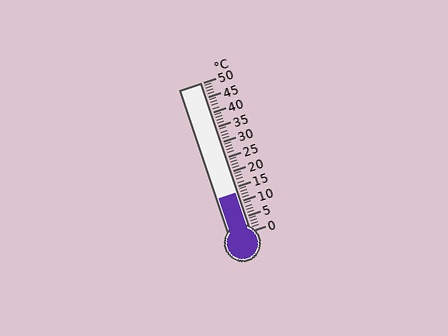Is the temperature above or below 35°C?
The temperature is below 35°C.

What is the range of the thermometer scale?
The thermometer scale ranges from 0°C to 50°C.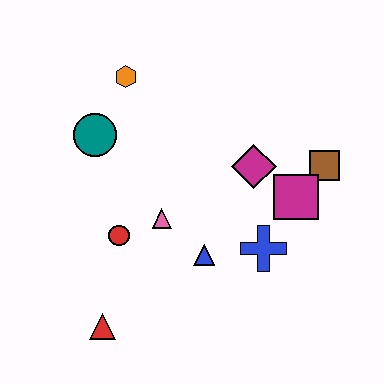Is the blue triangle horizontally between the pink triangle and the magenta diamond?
Yes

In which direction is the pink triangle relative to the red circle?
The pink triangle is to the right of the red circle.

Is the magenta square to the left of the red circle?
No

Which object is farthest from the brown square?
The red triangle is farthest from the brown square.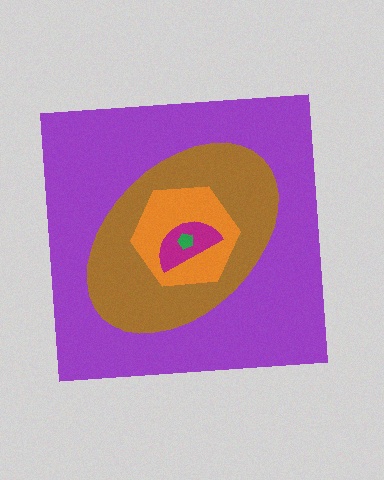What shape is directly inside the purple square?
The brown ellipse.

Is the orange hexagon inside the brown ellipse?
Yes.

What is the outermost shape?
The purple square.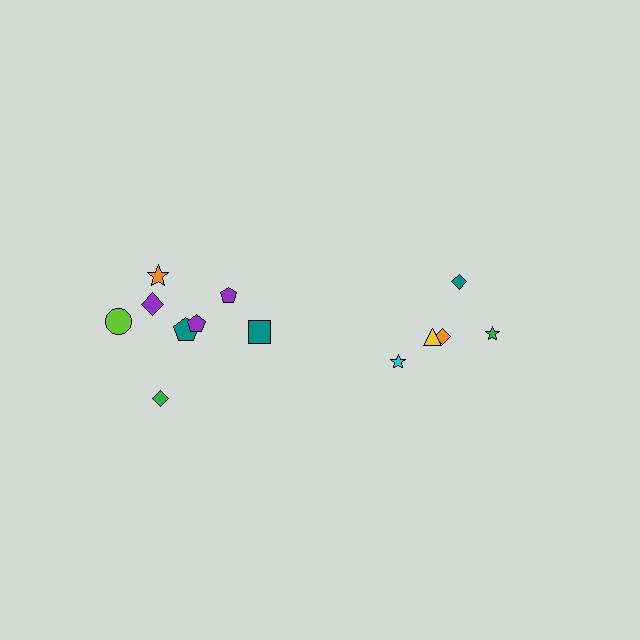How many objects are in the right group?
There are 5 objects.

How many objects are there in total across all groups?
There are 13 objects.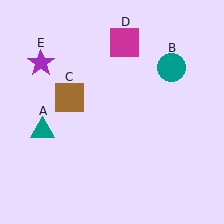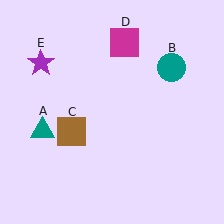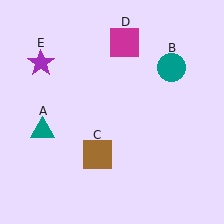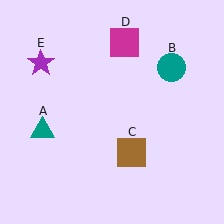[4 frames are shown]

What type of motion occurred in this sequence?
The brown square (object C) rotated counterclockwise around the center of the scene.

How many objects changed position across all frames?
1 object changed position: brown square (object C).